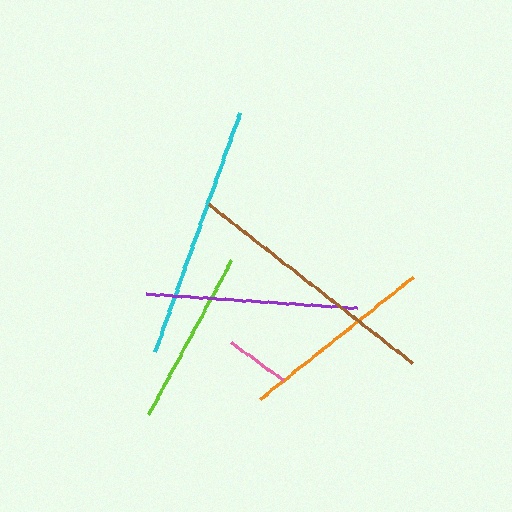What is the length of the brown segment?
The brown segment is approximately 258 pixels long.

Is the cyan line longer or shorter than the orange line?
The cyan line is longer than the orange line.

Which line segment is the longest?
The brown line is the longest at approximately 258 pixels.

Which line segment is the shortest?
The pink line is the shortest at approximately 64 pixels.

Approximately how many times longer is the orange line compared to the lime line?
The orange line is approximately 1.1 times the length of the lime line.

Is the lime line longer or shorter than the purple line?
The purple line is longer than the lime line.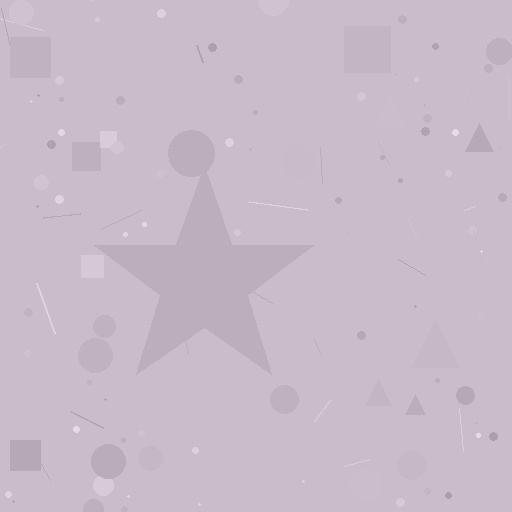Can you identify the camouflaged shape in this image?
The camouflaged shape is a star.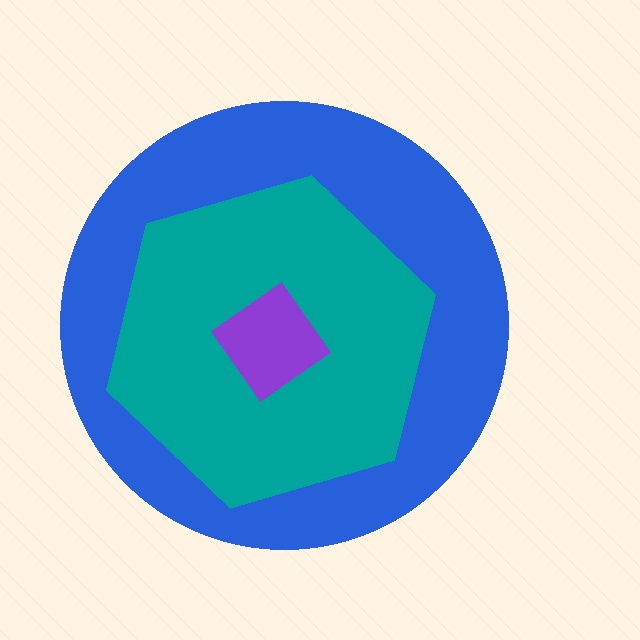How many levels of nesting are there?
3.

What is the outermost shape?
The blue circle.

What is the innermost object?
The purple diamond.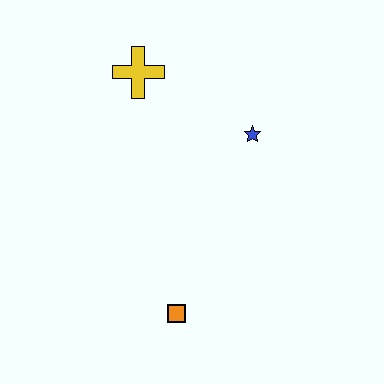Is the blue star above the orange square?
Yes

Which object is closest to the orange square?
The blue star is closest to the orange square.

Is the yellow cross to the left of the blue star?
Yes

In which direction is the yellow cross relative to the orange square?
The yellow cross is above the orange square.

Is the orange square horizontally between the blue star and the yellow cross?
Yes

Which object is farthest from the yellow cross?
The orange square is farthest from the yellow cross.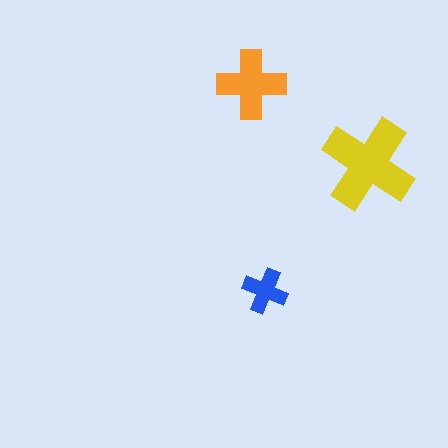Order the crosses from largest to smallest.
the yellow one, the orange one, the blue one.